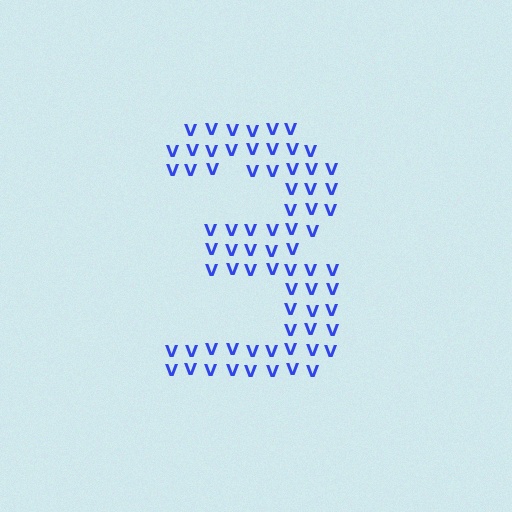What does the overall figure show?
The overall figure shows the digit 3.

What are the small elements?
The small elements are letter V's.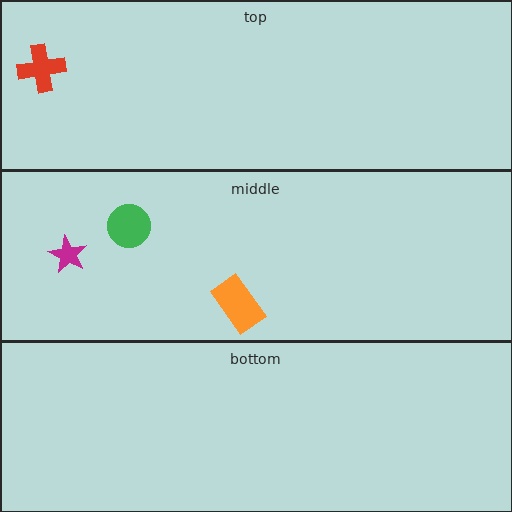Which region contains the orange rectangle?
The middle region.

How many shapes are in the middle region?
3.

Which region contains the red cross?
The top region.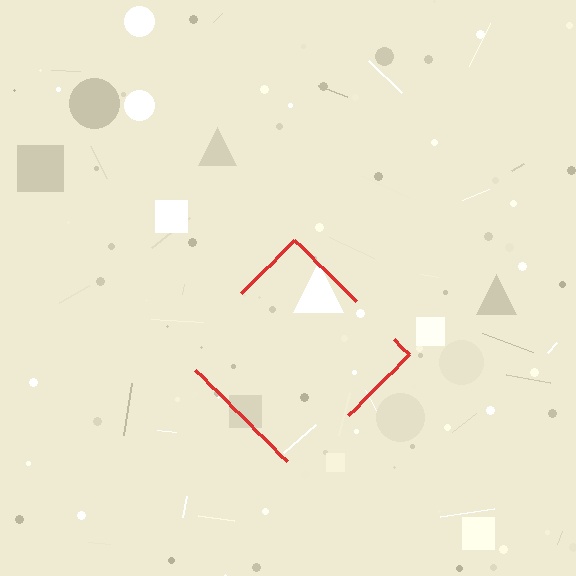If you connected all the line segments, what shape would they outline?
They would outline a diamond.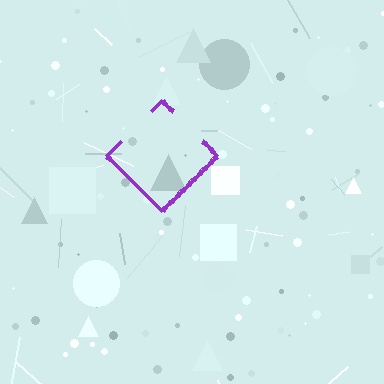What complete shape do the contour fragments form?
The contour fragments form a diamond.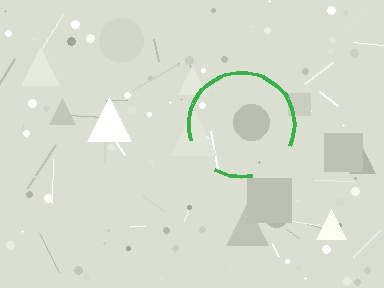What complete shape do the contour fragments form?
The contour fragments form a circle.